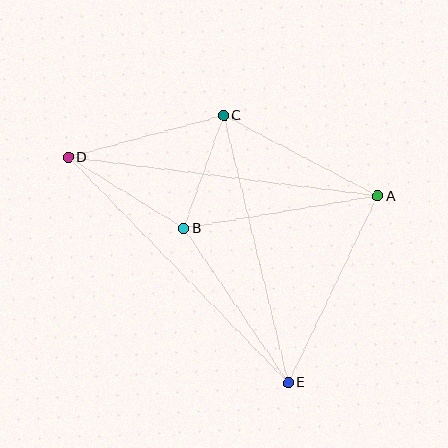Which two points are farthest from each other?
Points D and E are farthest from each other.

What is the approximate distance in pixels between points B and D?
The distance between B and D is approximately 135 pixels.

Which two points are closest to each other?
Points B and C are closest to each other.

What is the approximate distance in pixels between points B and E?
The distance between B and E is approximately 186 pixels.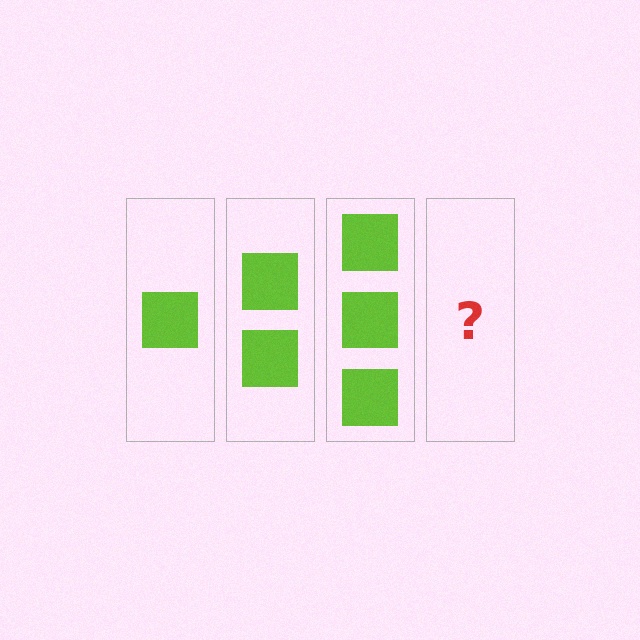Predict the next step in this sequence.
The next step is 4 squares.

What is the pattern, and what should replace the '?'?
The pattern is that each step adds one more square. The '?' should be 4 squares.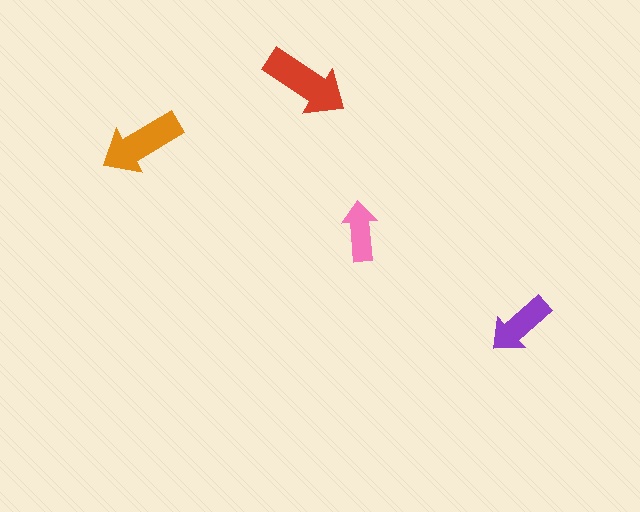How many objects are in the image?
There are 4 objects in the image.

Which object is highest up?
The red arrow is topmost.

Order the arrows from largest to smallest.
the red one, the orange one, the purple one, the pink one.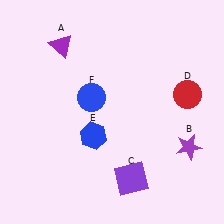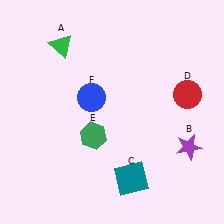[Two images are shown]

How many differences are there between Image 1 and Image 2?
There are 3 differences between the two images.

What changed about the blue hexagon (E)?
In Image 1, E is blue. In Image 2, it changed to green.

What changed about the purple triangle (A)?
In Image 1, A is purple. In Image 2, it changed to green.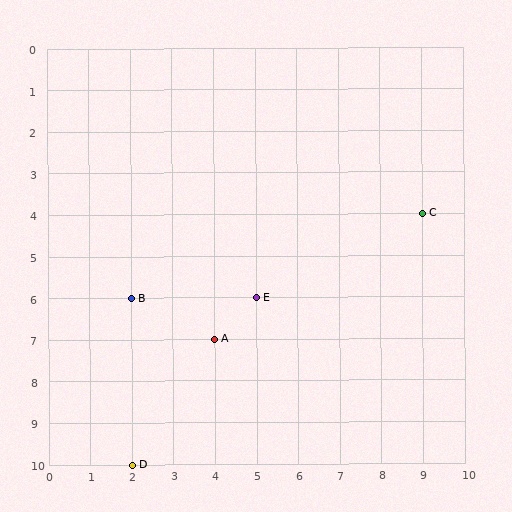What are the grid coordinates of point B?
Point B is at grid coordinates (2, 6).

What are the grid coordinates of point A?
Point A is at grid coordinates (4, 7).